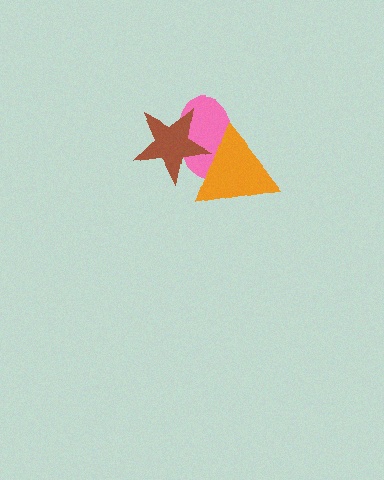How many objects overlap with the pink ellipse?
2 objects overlap with the pink ellipse.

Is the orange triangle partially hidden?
No, no other shape covers it.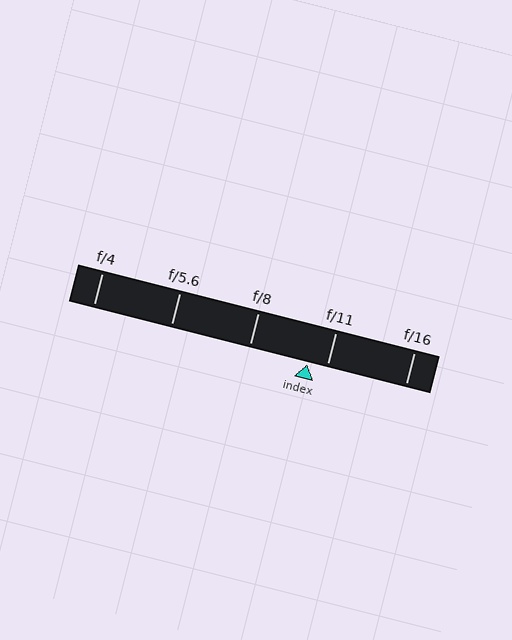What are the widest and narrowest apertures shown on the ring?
The widest aperture shown is f/4 and the narrowest is f/16.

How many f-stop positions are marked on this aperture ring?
There are 5 f-stop positions marked.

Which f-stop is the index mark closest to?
The index mark is closest to f/11.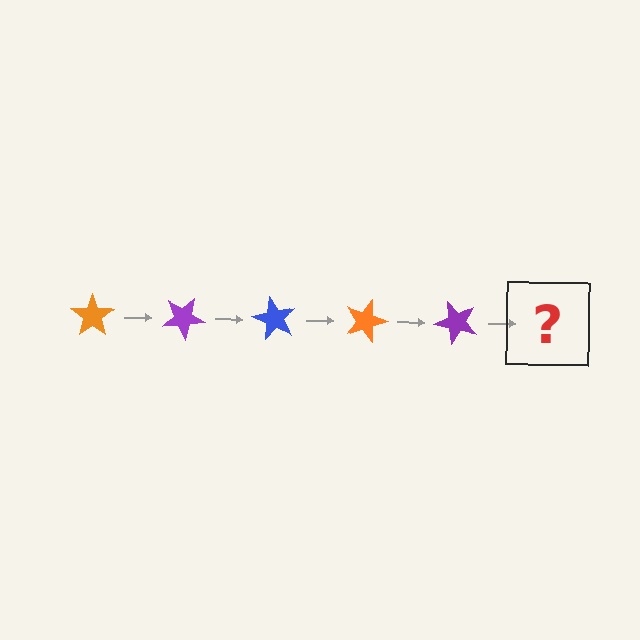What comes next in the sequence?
The next element should be a blue star, rotated 150 degrees from the start.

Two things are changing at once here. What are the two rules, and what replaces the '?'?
The two rules are that it rotates 30 degrees each step and the color cycles through orange, purple, and blue. The '?' should be a blue star, rotated 150 degrees from the start.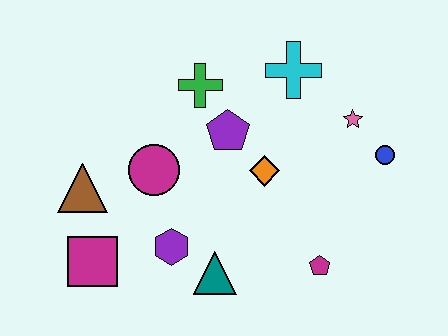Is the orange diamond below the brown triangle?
No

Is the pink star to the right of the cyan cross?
Yes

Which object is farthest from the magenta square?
The blue circle is farthest from the magenta square.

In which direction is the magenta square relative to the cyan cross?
The magenta square is to the left of the cyan cross.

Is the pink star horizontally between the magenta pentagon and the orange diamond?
No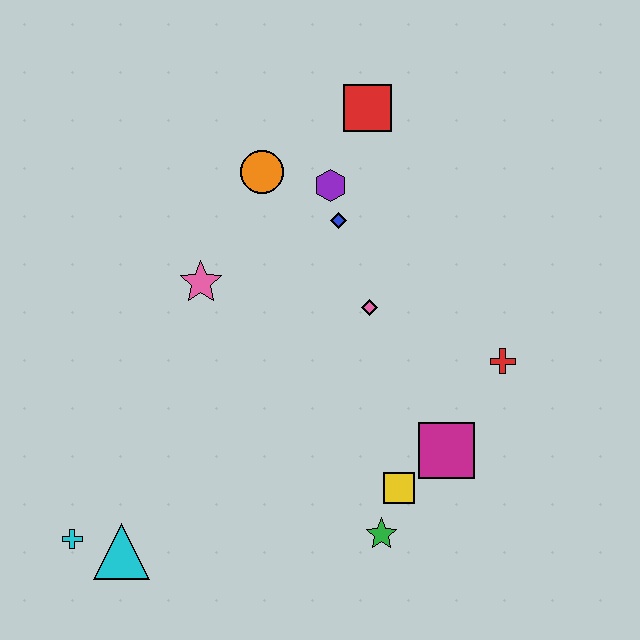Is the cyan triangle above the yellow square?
No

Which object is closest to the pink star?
The orange circle is closest to the pink star.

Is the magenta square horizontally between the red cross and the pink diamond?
Yes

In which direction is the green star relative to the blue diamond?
The green star is below the blue diamond.